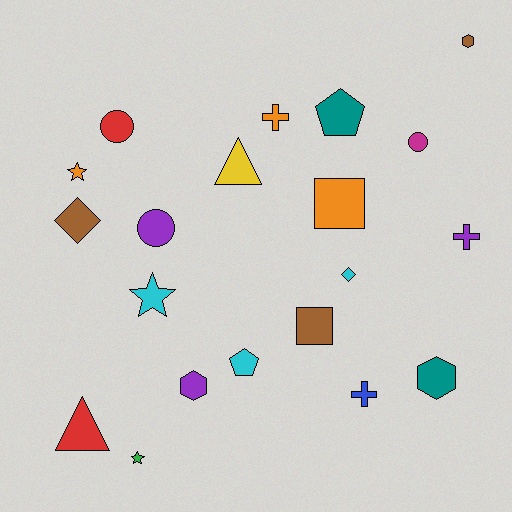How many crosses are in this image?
There are 3 crosses.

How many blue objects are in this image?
There is 1 blue object.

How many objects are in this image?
There are 20 objects.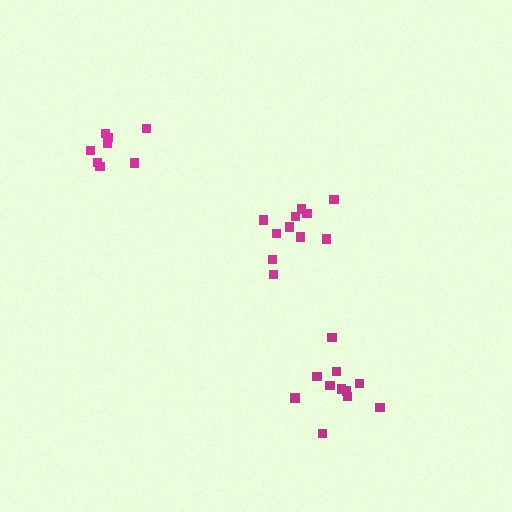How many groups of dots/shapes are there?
There are 3 groups.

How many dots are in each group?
Group 1: 11 dots, Group 2: 11 dots, Group 3: 8 dots (30 total).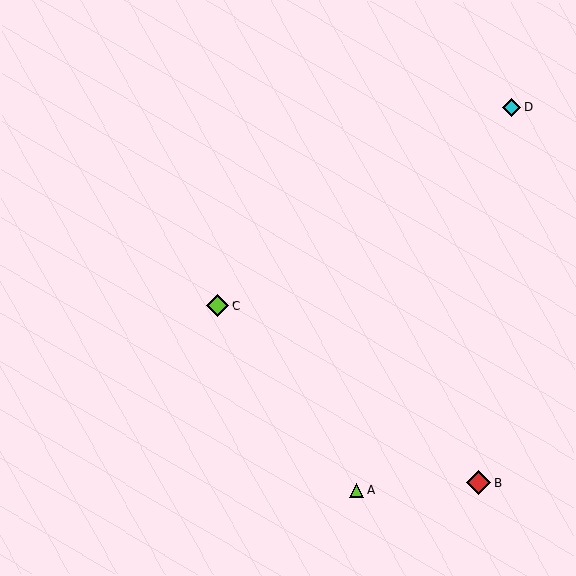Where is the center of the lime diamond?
The center of the lime diamond is at (218, 306).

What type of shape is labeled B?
Shape B is a red diamond.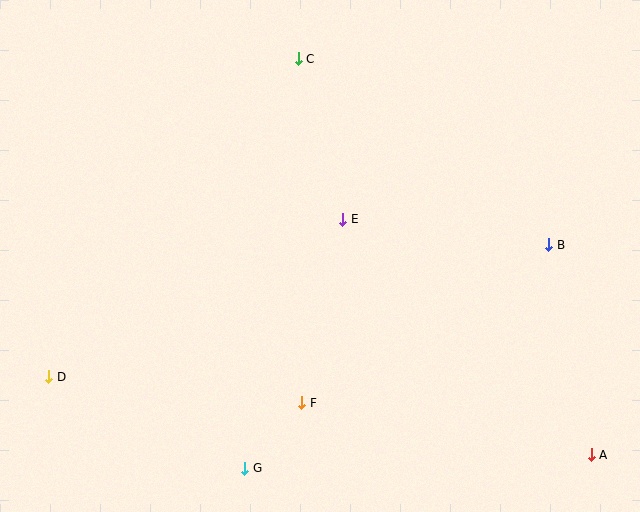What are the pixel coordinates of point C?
Point C is at (298, 59).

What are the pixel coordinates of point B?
Point B is at (549, 245).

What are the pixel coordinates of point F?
Point F is at (302, 403).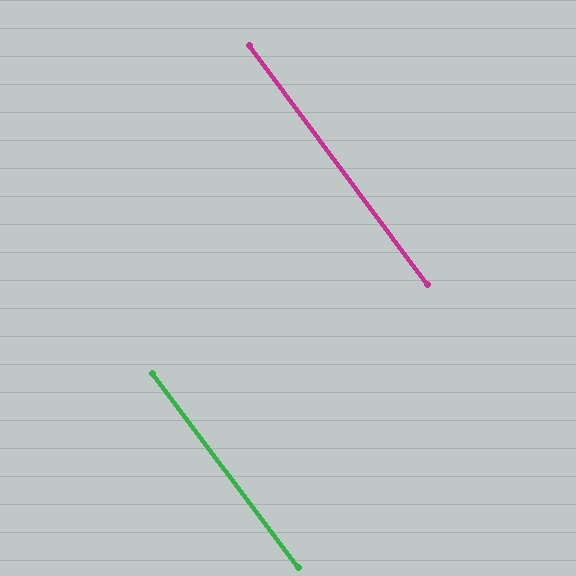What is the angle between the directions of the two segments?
Approximately 0 degrees.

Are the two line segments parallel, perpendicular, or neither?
Parallel — their directions differ by only 0.2°.